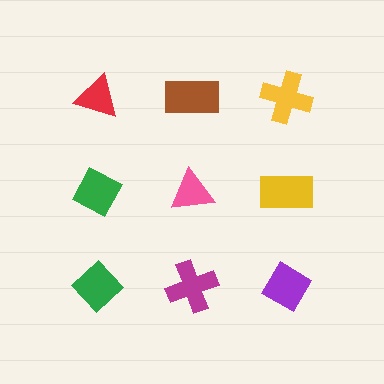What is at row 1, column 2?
A brown rectangle.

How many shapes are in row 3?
3 shapes.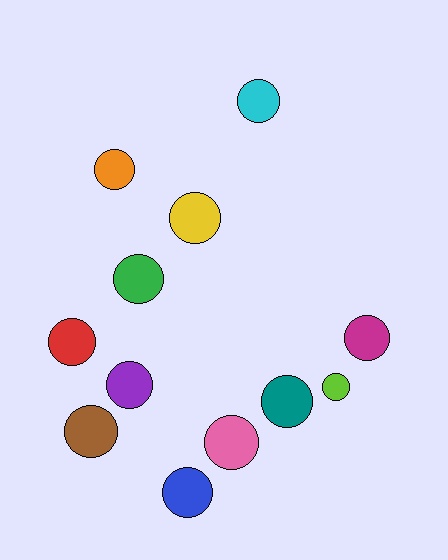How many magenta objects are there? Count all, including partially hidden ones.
There is 1 magenta object.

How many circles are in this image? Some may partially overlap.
There are 12 circles.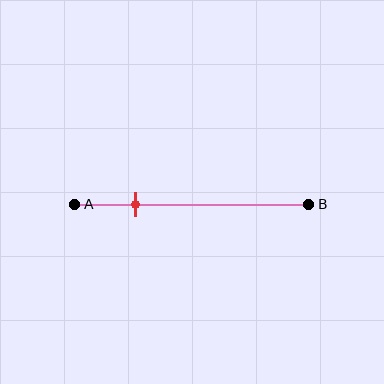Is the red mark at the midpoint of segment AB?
No, the mark is at about 25% from A, not at the 50% midpoint.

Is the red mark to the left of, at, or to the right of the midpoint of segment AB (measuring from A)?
The red mark is to the left of the midpoint of segment AB.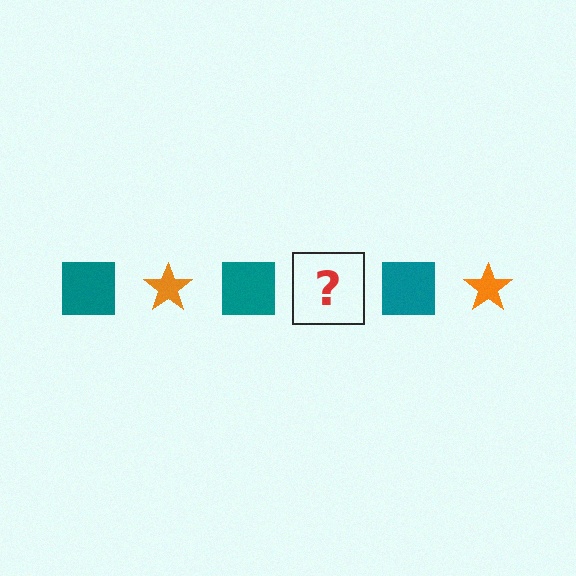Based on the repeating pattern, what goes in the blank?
The blank should be an orange star.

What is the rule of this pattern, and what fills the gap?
The rule is that the pattern alternates between teal square and orange star. The gap should be filled with an orange star.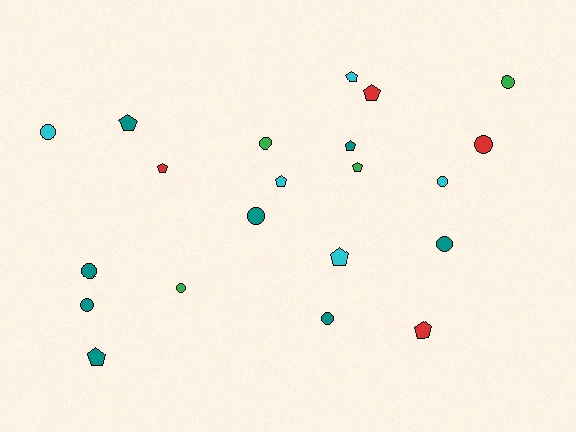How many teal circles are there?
There are 5 teal circles.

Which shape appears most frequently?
Circle, with 11 objects.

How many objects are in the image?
There are 21 objects.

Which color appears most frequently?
Teal, with 8 objects.